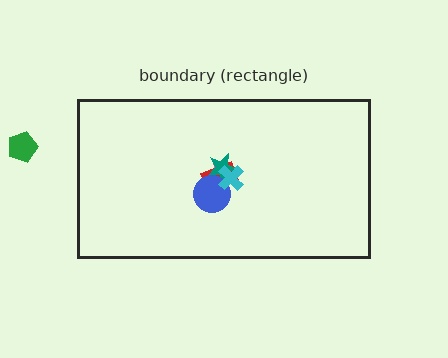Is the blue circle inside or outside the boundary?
Inside.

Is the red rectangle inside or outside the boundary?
Inside.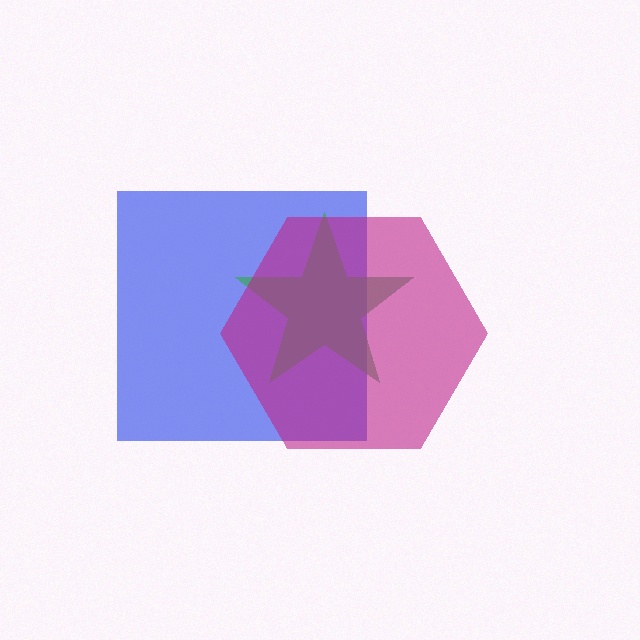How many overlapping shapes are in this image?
There are 3 overlapping shapes in the image.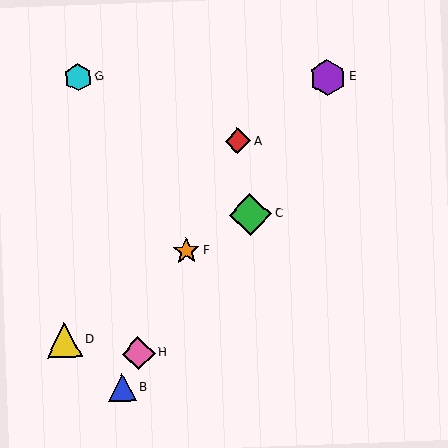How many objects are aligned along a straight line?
4 objects (A, B, F, H) are aligned along a straight line.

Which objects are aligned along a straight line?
Objects A, B, F, H are aligned along a straight line.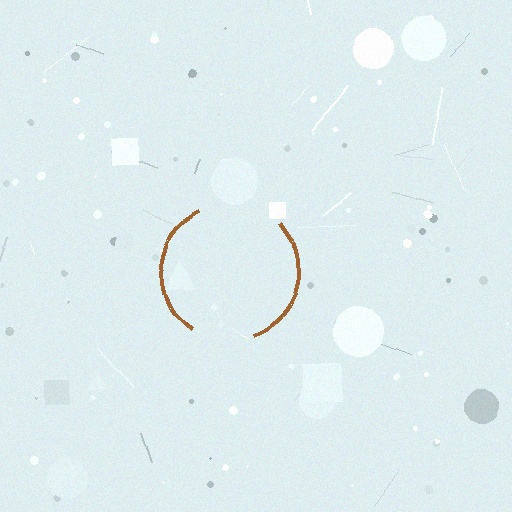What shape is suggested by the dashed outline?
The dashed outline suggests a circle.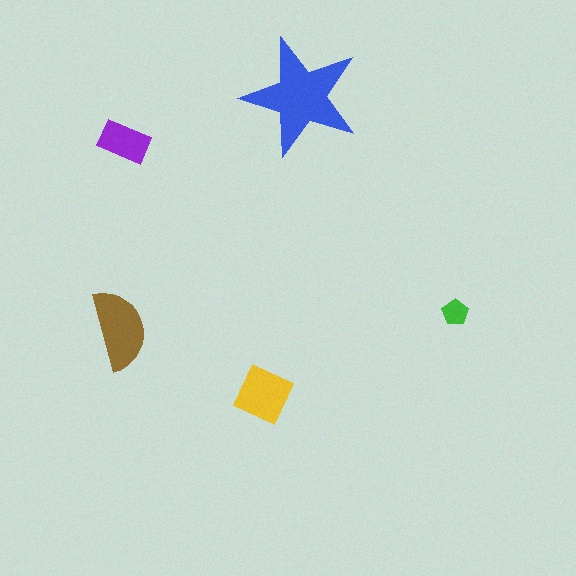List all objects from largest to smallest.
The blue star, the brown semicircle, the yellow diamond, the purple rectangle, the green pentagon.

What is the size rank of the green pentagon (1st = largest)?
5th.